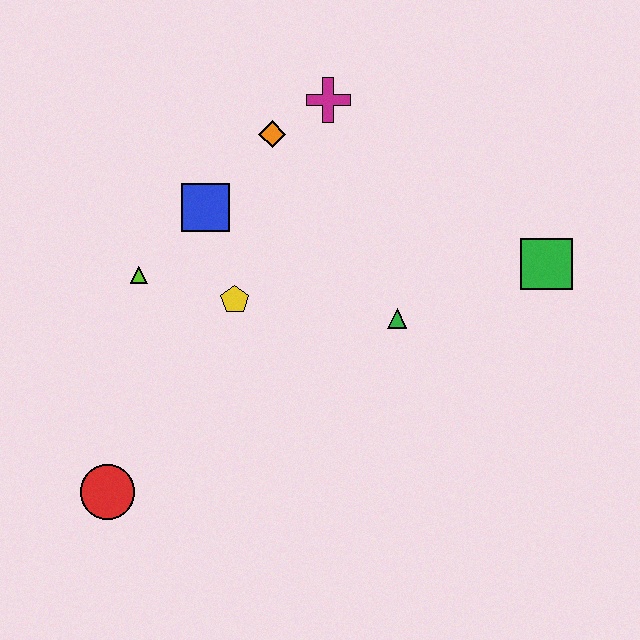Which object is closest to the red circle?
The lime triangle is closest to the red circle.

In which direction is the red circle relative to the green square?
The red circle is to the left of the green square.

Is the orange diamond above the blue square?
Yes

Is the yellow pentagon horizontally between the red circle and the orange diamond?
Yes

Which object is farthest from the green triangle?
The red circle is farthest from the green triangle.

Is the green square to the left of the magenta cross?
No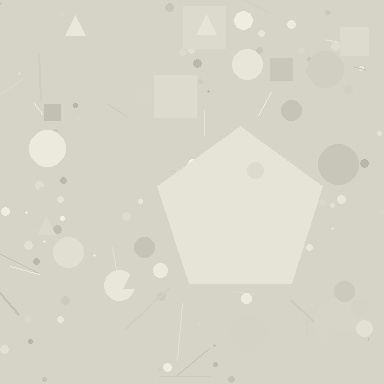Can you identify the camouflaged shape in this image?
The camouflaged shape is a pentagon.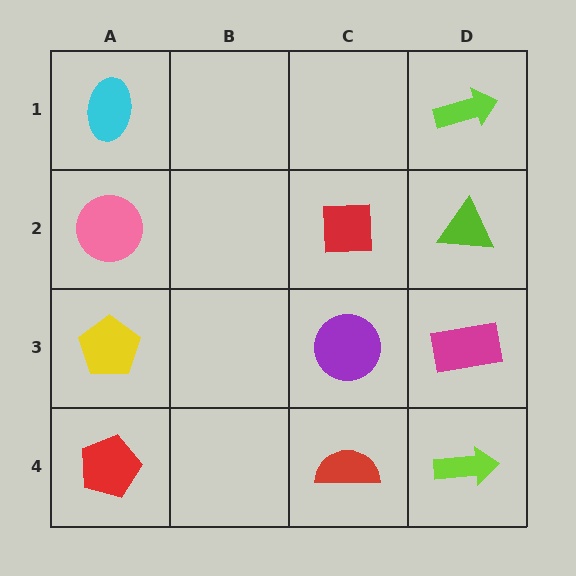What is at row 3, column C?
A purple circle.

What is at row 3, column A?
A yellow pentagon.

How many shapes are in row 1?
2 shapes.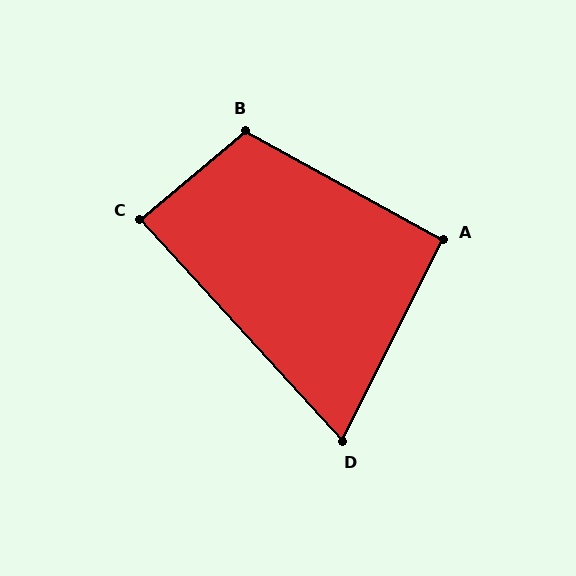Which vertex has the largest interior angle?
B, at approximately 111 degrees.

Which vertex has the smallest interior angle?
D, at approximately 69 degrees.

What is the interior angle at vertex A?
Approximately 92 degrees (approximately right).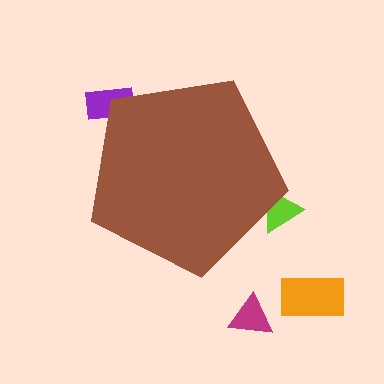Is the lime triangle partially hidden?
Yes, the lime triangle is partially hidden behind the brown pentagon.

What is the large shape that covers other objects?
A brown pentagon.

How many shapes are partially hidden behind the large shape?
2 shapes are partially hidden.